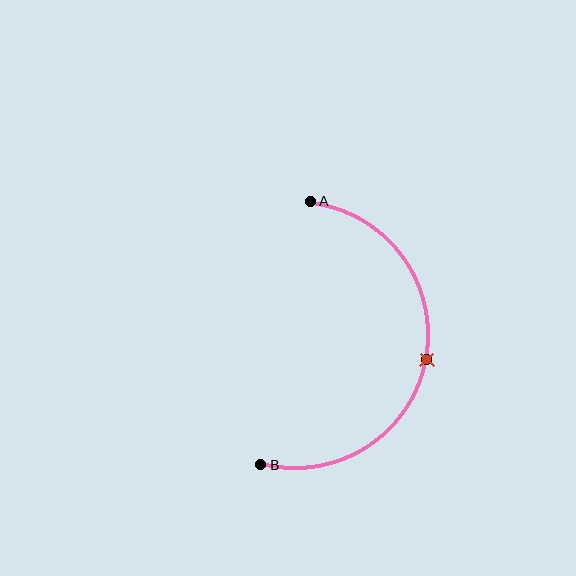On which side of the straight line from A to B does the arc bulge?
The arc bulges to the right of the straight line connecting A and B.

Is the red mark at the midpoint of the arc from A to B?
Yes. The red mark lies on the arc at equal arc-length from both A and B — it is the arc midpoint.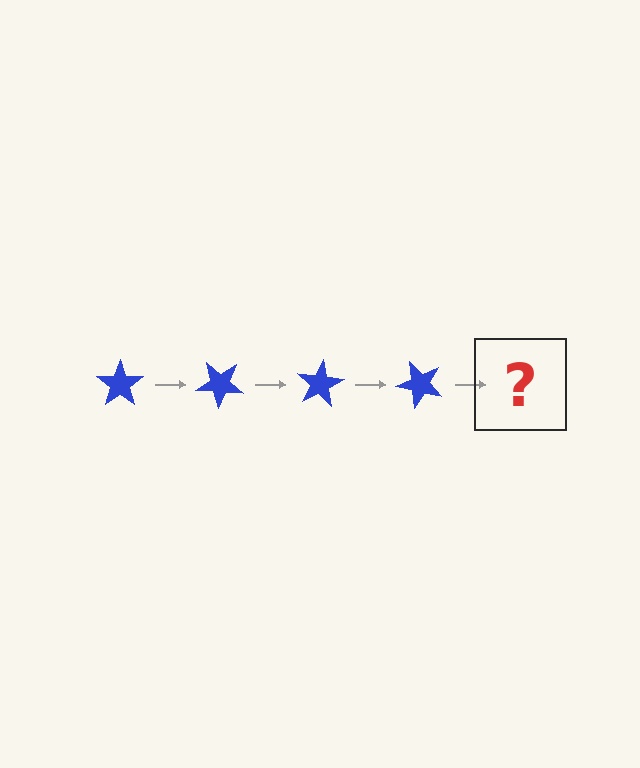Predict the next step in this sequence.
The next step is a blue star rotated 160 degrees.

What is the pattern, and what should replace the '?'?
The pattern is that the star rotates 40 degrees each step. The '?' should be a blue star rotated 160 degrees.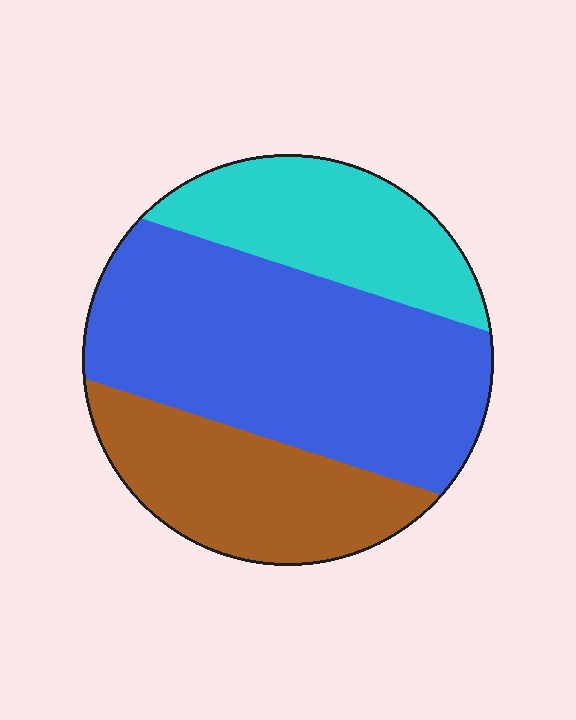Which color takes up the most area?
Blue, at roughly 50%.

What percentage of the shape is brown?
Brown covers 26% of the shape.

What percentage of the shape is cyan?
Cyan covers roughly 25% of the shape.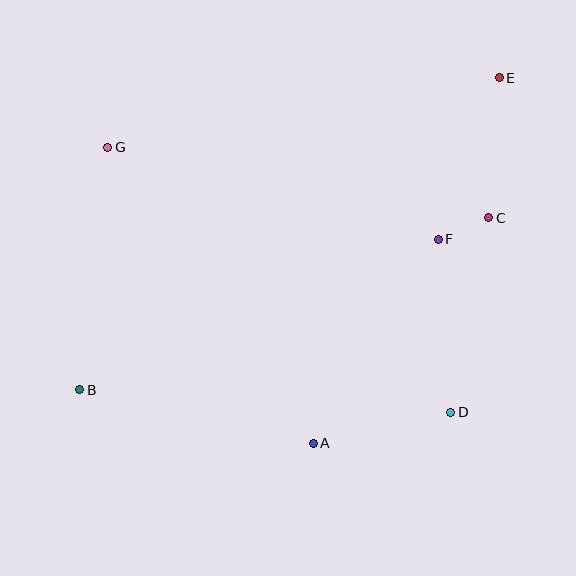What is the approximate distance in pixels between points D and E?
The distance between D and E is approximately 338 pixels.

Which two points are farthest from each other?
Points B and E are farthest from each other.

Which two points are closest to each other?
Points C and F are closest to each other.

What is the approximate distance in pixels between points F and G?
The distance between F and G is approximately 343 pixels.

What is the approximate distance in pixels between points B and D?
The distance between B and D is approximately 372 pixels.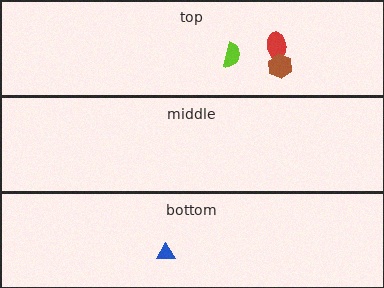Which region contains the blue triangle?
The bottom region.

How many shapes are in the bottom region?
1.